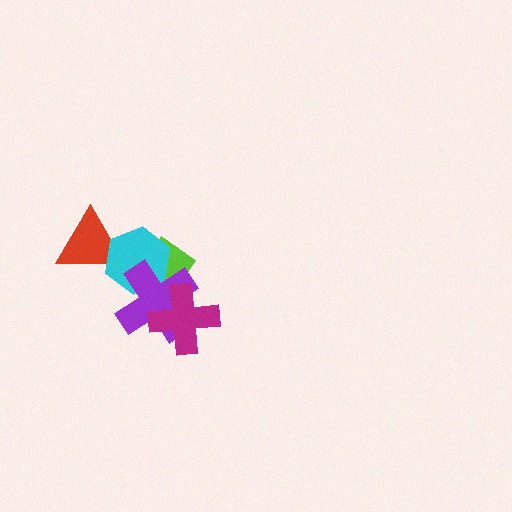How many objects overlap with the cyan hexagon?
3 objects overlap with the cyan hexagon.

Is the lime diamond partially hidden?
Yes, it is partially covered by another shape.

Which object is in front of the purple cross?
The magenta cross is in front of the purple cross.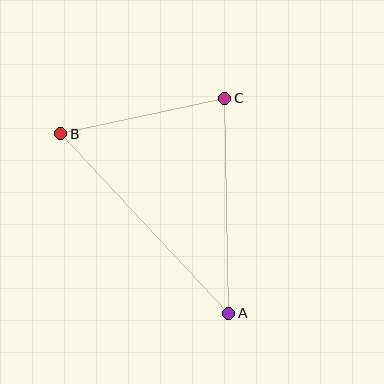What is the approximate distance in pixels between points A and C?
The distance between A and C is approximately 215 pixels.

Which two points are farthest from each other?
Points A and B are farthest from each other.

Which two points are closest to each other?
Points B and C are closest to each other.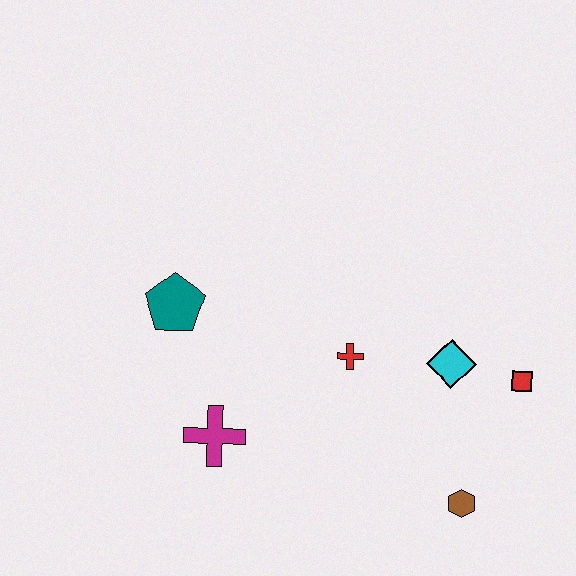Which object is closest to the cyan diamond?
The red square is closest to the cyan diamond.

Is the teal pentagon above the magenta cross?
Yes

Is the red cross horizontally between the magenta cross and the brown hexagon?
Yes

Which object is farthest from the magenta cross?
The red square is farthest from the magenta cross.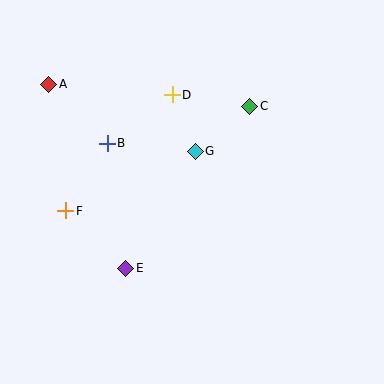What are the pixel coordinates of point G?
Point G is at (195, 151).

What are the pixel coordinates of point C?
Point C is at (250, 106).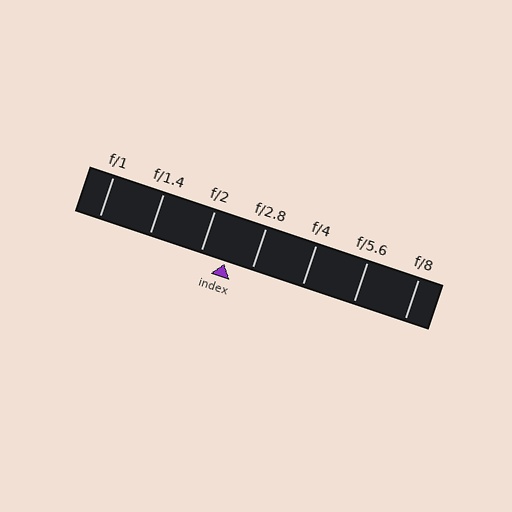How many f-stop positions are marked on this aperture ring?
There are 7 f-stop positions marked.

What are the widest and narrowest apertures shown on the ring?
The widest aperture shown is f/1 and the narrowest is f/8.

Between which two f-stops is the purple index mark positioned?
The index mark is between f/2 and f/2.8.